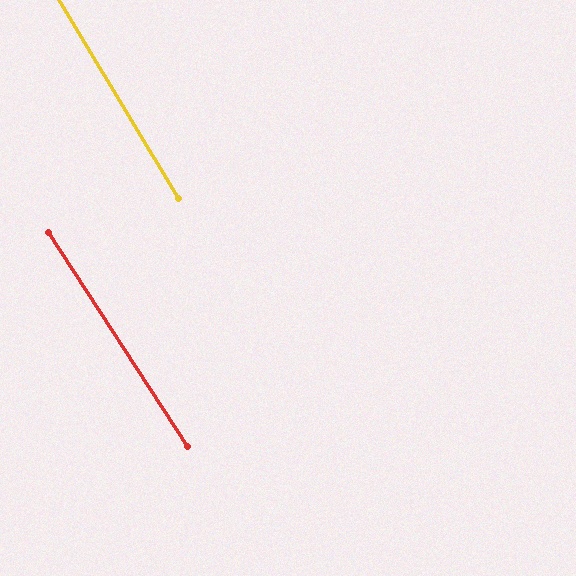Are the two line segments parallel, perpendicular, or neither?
Parallel — their directions differ by only 1.9°.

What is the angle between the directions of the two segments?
Approximately 2 degrees.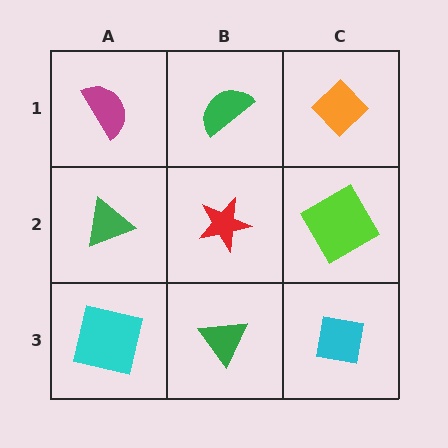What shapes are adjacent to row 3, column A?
A green triangle (row 2, column A), a green triangle (row 3, column B).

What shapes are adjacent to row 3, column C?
A lime diamond (row 2, column C), a green triangle (row 3, column B).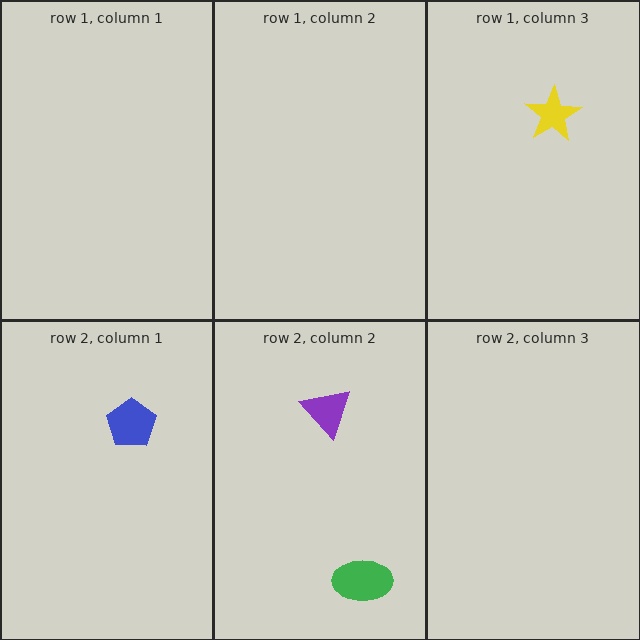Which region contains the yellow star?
The row 1, column 3 region.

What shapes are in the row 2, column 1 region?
The blue pentagon.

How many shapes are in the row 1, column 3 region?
1.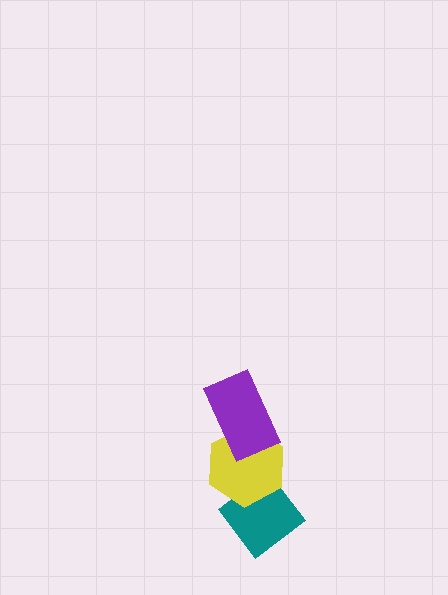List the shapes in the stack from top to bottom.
From top to bottom: the purple rectangle, the yellow hexagon, the teal diamond.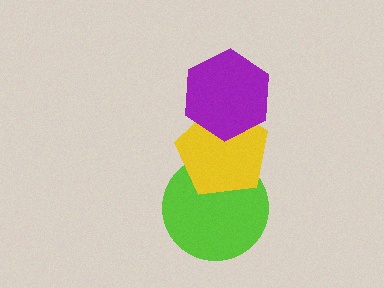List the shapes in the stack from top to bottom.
From top to bottom: the purple hexagon, the yellow pentagon, the lime circle.